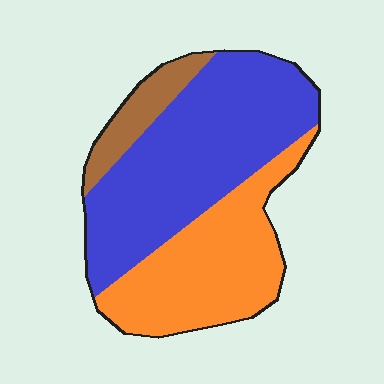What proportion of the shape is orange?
Orange takes up about three eighths (3/8) of the shape.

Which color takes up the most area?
Blue, at roughly 55%.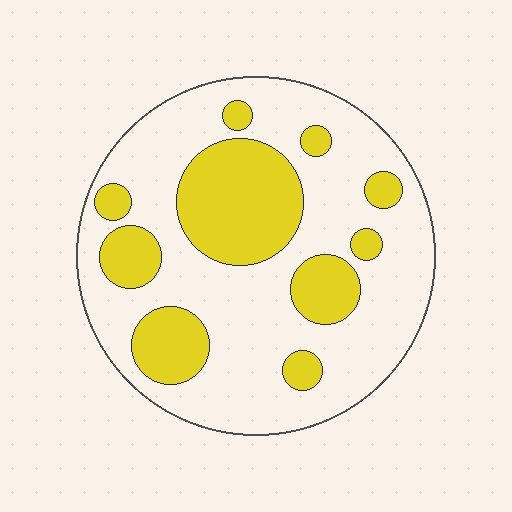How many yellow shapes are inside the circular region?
10.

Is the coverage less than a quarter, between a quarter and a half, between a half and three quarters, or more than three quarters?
Between a quarter and a half.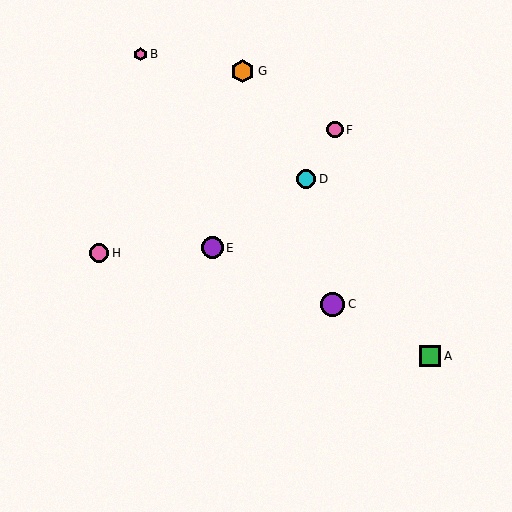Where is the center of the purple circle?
The center of the purple circle is at (212, 248).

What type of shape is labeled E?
Shape E is a purple circle.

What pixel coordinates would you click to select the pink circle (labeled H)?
Click at (99, 253) to select the pink circle H.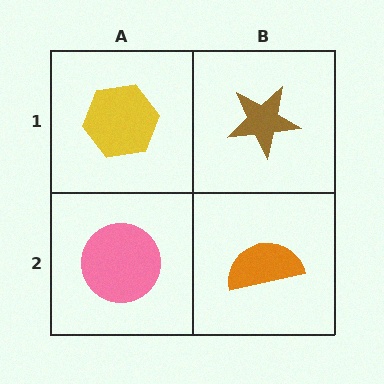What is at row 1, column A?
A yellow hexagon.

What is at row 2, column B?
An orange semicircle.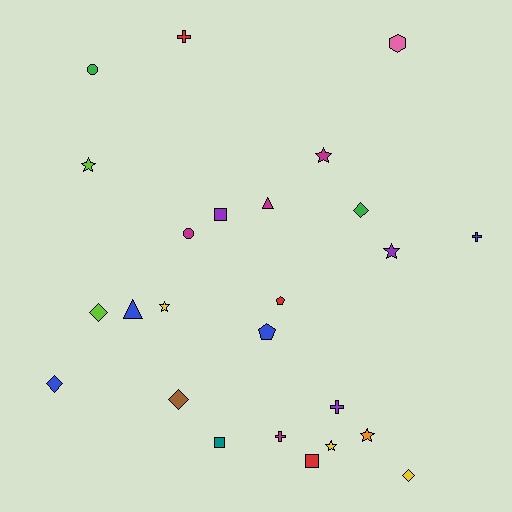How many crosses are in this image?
There are 4 crosses.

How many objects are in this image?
There are 25 objects.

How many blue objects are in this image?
There are 4 blue objects.